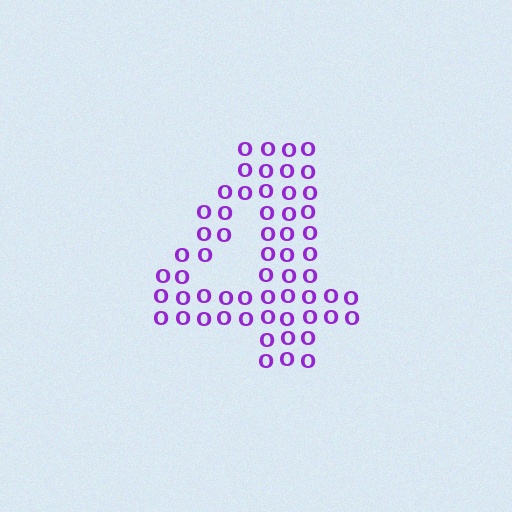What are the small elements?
The small elements are letter O's.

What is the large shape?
The large shape is the digit 4.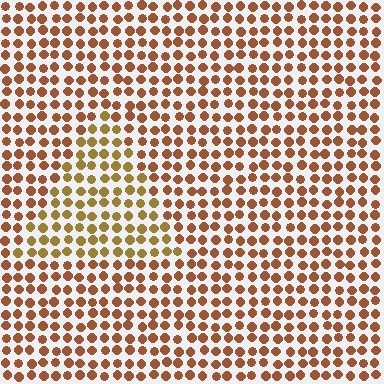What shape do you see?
I see a triangle.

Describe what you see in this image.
The image is filled with small brown elements in a uniform arrangement. A triangle-shaped region is visible where the elements are tinted to a slightly different hue, forming a subtle color boundary.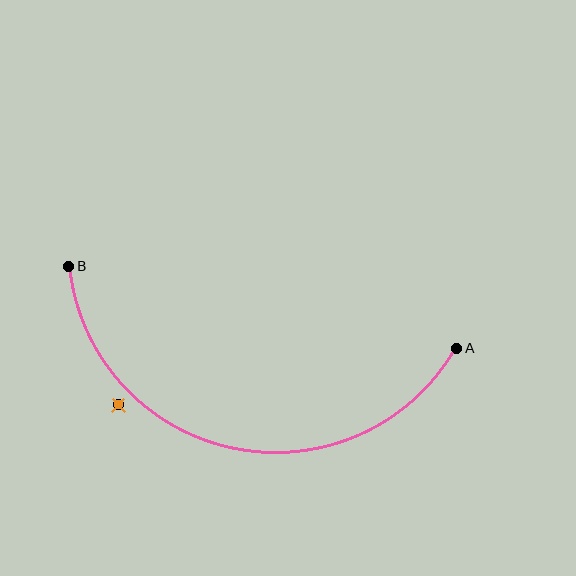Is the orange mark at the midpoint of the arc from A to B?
No — the orange mark does not lie on the arc at all. It sits slightly outside the curve.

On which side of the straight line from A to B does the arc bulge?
The arc bulges below the straight line connecting A and B.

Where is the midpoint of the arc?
The arc midpoint is the point on the curve farthest from the straight line joining A and B. It sits below that line.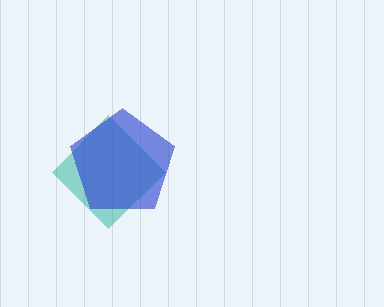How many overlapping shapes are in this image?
There are 2 overlapping shapes in the image.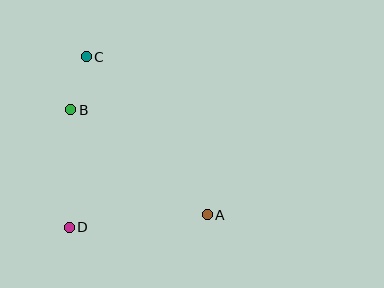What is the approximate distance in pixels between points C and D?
The distance between C and D is approximately 172 pixels.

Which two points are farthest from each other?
Points A and C are farthest from each other.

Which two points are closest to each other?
Points B and C are closest to each other.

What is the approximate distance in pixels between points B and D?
The distance between B and D is approximately 117 pixels.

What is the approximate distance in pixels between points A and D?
The distance between A and D is approximately 139 pixels.